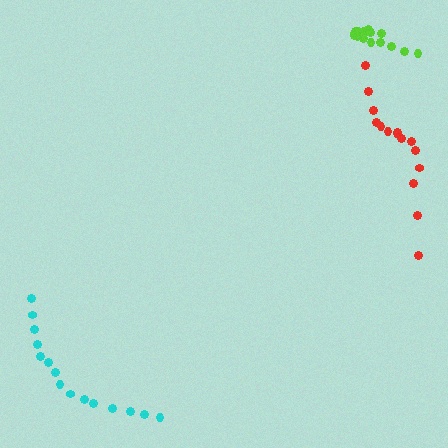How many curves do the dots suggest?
There are 3 distinct paths.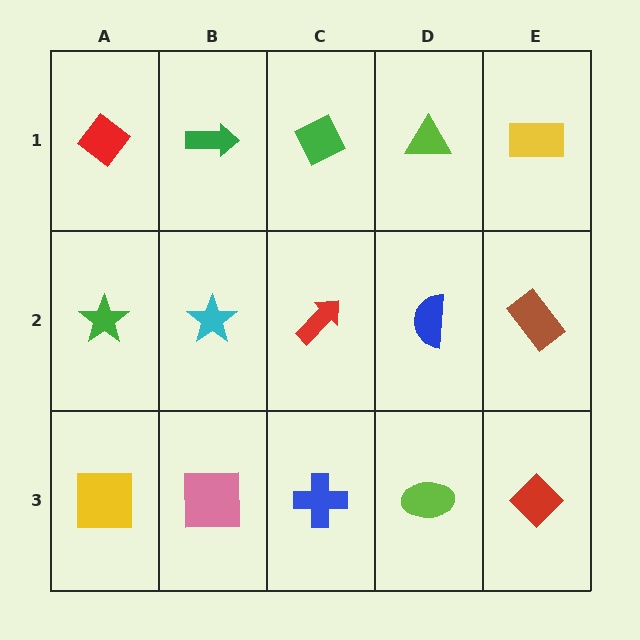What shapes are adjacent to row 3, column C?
A red arrow (row 2, column C), a pink square (row 3, column B), a lime ellipse (row 3, column D).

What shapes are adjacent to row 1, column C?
A red arrow (row 2, column C), a green arrow (row 1, column B), a lime triangle (row 1, column D).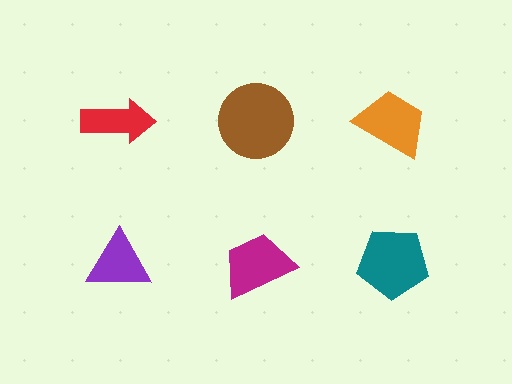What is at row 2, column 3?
A teal pentagon.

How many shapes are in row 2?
3 shapes.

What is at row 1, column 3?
An orange trapezoid.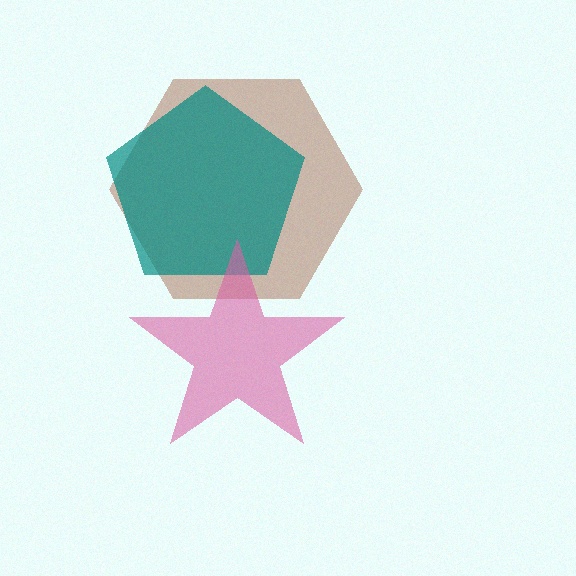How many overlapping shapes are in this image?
There are 3 overlapping shapes in the image.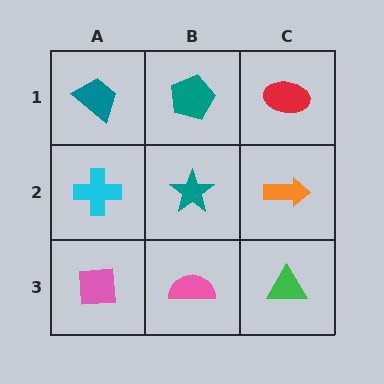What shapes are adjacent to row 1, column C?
An orange arrow (row 2, column C), a teal pentagon (row 1, column B).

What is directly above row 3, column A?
A cyan cross.